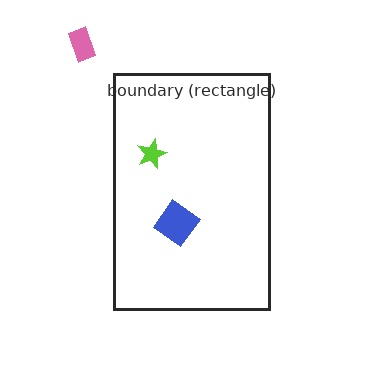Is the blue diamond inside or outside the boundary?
Inside.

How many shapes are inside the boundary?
2 inside, 1 outside.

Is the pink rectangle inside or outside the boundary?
Outside.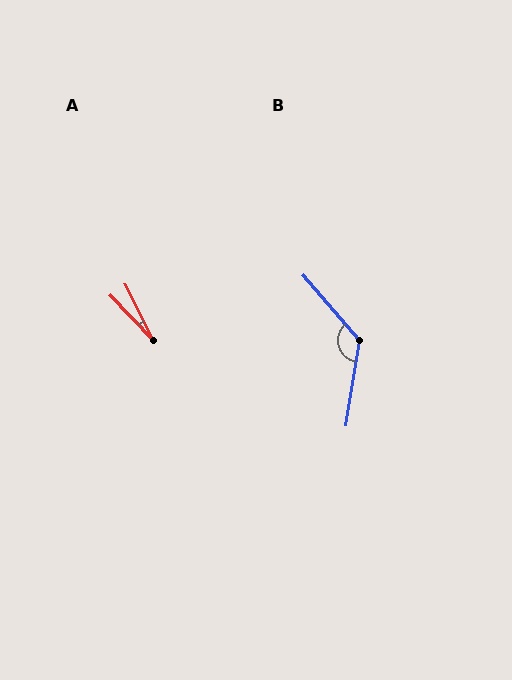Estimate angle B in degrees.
Approximately 130 degrees.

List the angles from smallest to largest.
A (16°), B (130°).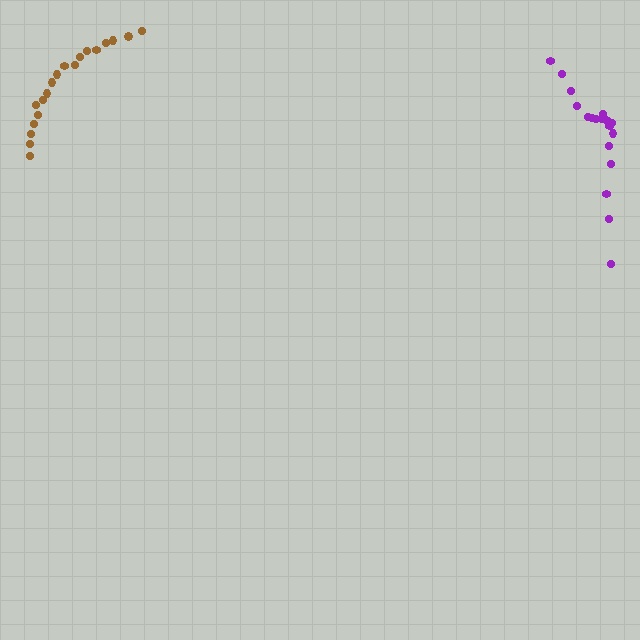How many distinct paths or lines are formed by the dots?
There are 2 distinct paths.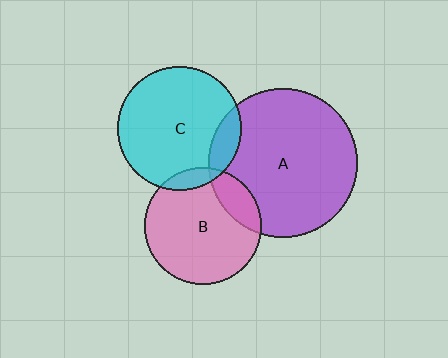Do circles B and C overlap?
Yes.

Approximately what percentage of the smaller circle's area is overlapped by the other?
Approximately 10%.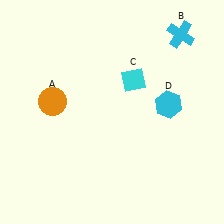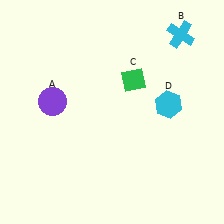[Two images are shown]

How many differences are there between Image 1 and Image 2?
There are 2 differences between the two images.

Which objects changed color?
A changed from orange to purple. C changed from cyan to green.